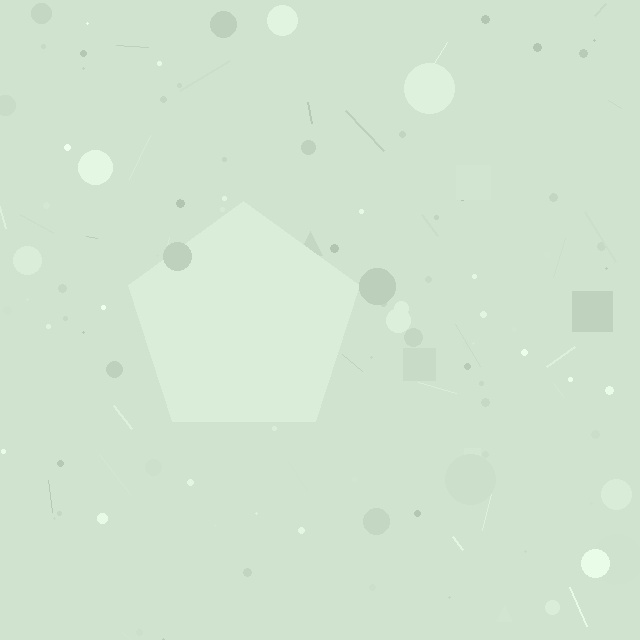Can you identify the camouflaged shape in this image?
The camouflaged shape is a pentagon.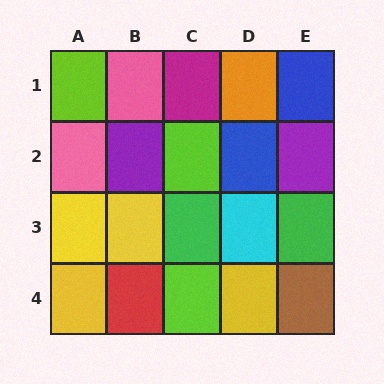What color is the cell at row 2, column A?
Pink.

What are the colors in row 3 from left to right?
Yellow, yellow, green, cyan, green.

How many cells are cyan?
1 cell is cyan.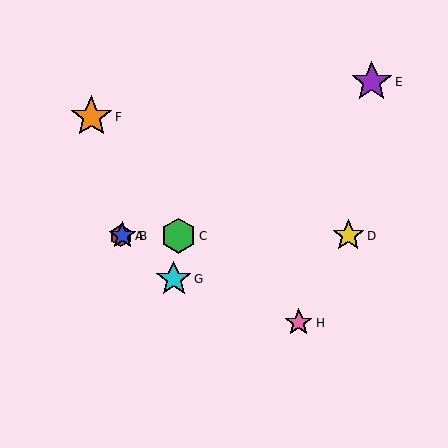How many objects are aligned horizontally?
4 objects (A, B, C, D) are aligned horizontally.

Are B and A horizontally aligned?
Yes, both are at y≈236.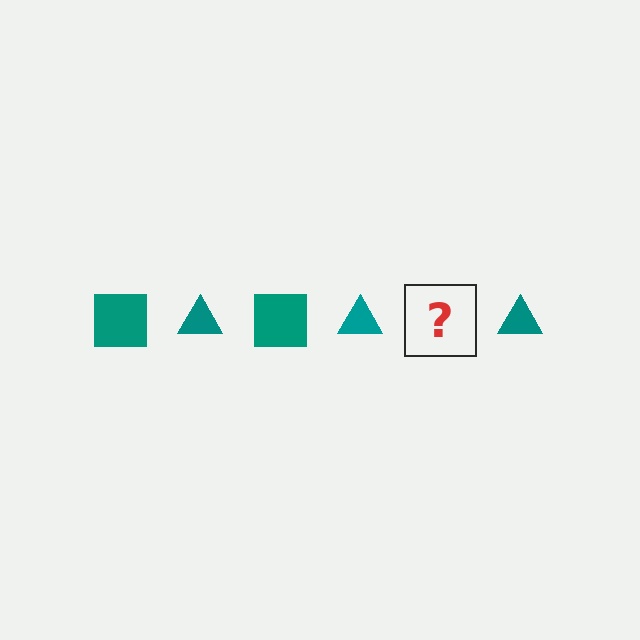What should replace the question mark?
The question mark should be replaced with a teal square.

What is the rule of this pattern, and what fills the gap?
The rule is that the pattern cycles through square, triangle shapes in teal. The gap should be filled with a teal square.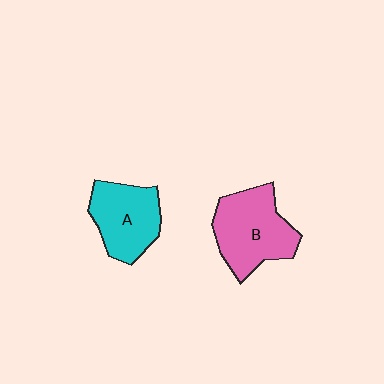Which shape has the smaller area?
Shape A (cyan).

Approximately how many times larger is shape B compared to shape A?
Approximately 1.2 times.